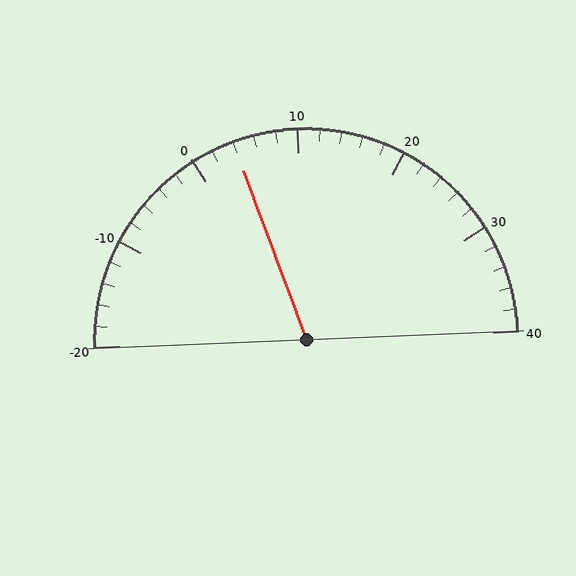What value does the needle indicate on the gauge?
The needle indicates approximately 4.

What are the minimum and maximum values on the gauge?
The gauge ranges from -20 to 40.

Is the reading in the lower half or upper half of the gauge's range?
The reading is in the lower half of the range (-20 to 40).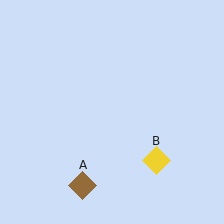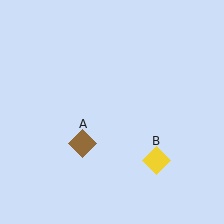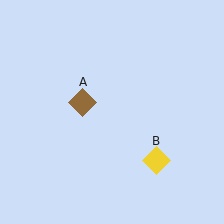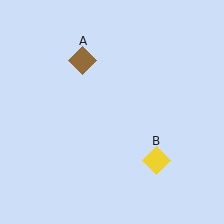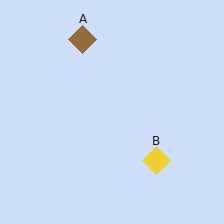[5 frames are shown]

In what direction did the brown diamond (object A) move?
The brown diamond (object A) moved up.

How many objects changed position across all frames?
1 object changed position: brown diamond (object A).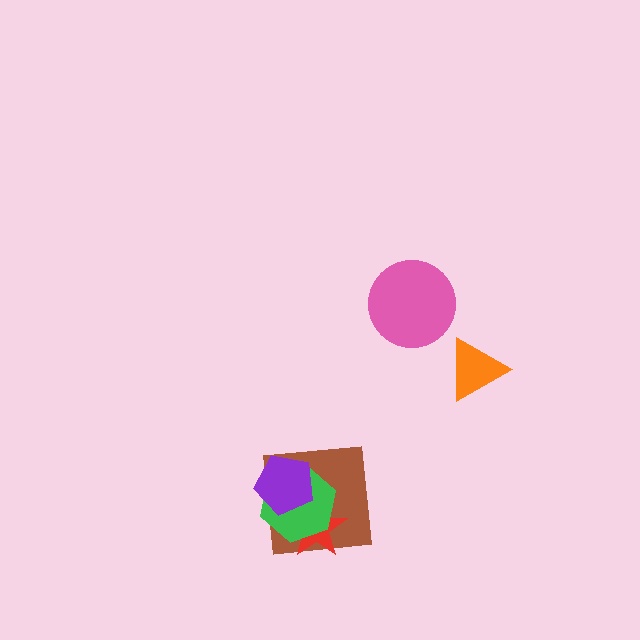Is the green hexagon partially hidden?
Yes, it is partially covered by another shape.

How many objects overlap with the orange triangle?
0 objects overlap with the orange triangle.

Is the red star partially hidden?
Yes, it is partially covered by another shape.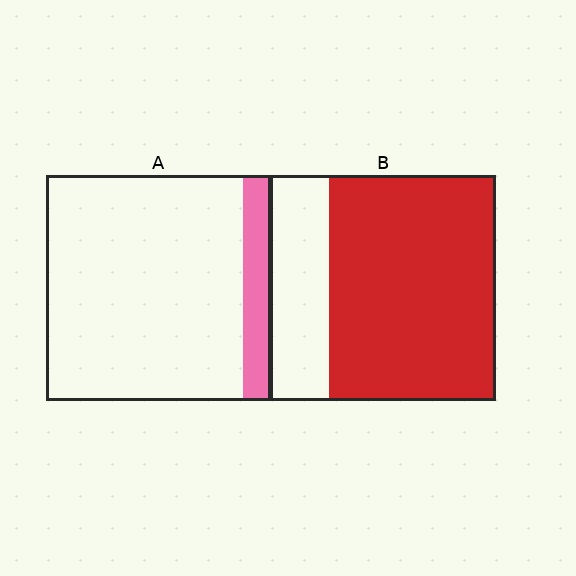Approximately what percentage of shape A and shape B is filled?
A is approximately 10% and B is approximately 75%.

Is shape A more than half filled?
No.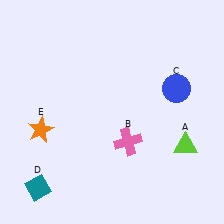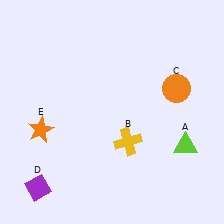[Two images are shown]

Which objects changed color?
B changed from pink to yellow. C changed from blue to orange. D changed from teal to purple.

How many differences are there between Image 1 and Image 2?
There are 3 differences between the two images.